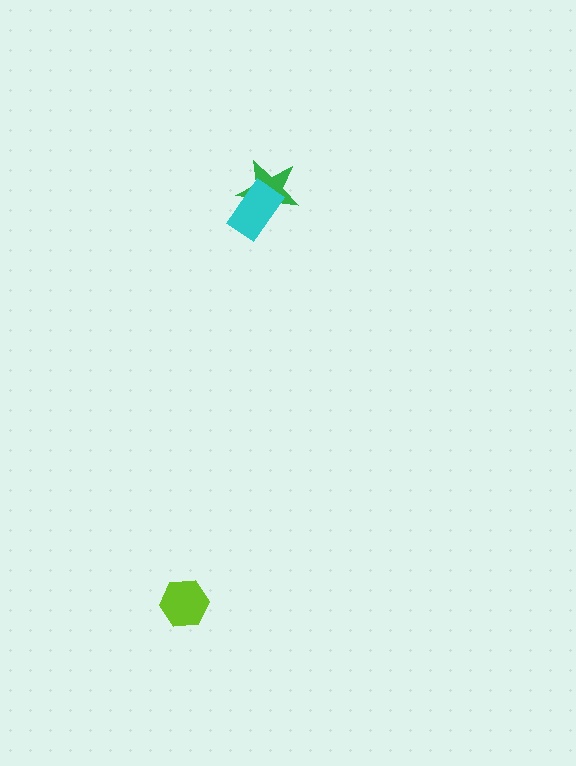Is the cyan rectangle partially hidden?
No, no other shape covers it.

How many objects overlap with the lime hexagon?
0 objects overlap with the lime hexagon.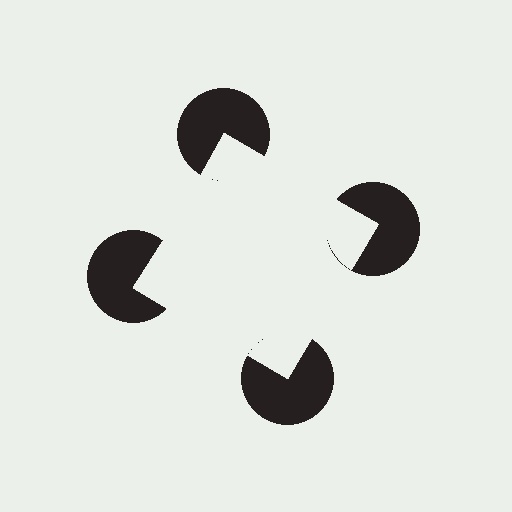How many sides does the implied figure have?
4 sides.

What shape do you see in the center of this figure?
An illusory square — its edges are inferred from the aligned wedge cuts in the pac-man discs, not physically drawn.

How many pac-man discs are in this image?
There are 4 — one at each vertex of the illusory square.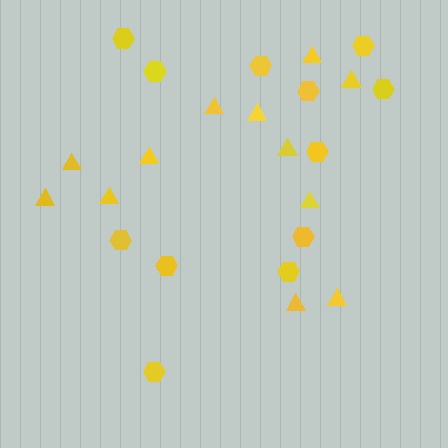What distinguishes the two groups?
There are 2 groups: one group of triangles (12) and one group of hexagons (12).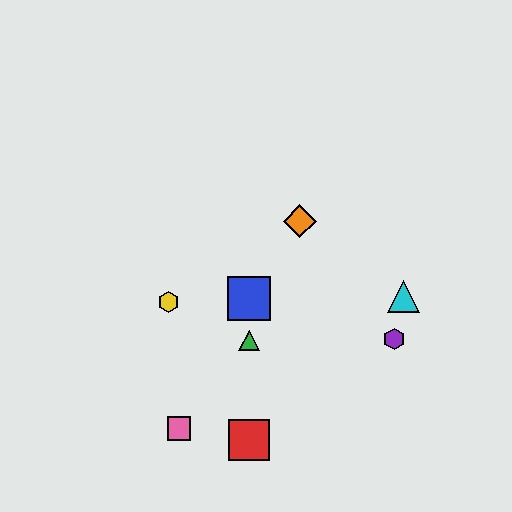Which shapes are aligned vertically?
The red square, the blue square, the green triangle are aligned vertically.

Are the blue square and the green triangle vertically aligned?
Yes, both are at x≈249.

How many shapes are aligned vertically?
3 shapes (the red square, the blue square, the green triangle) are aligned vertically.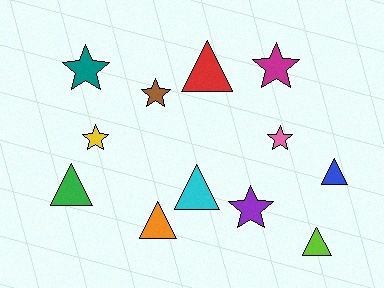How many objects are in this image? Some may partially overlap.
There are 12 objects.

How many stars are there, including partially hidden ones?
There are 6 stars.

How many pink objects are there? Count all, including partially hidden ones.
There is 1 pink object.